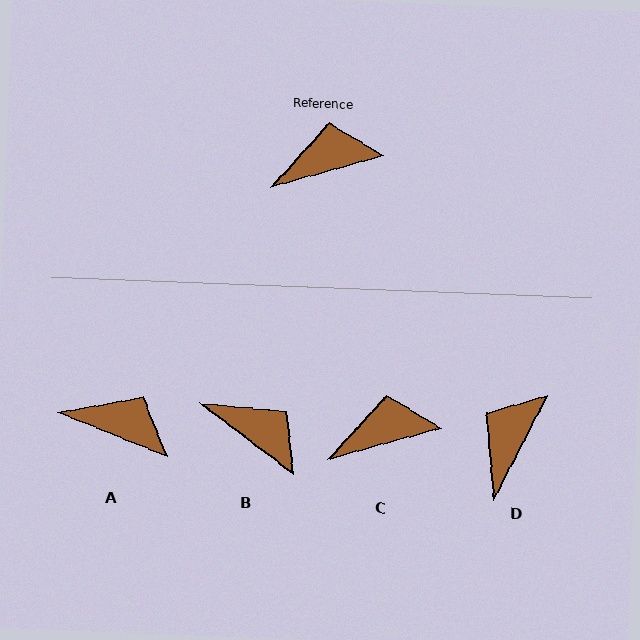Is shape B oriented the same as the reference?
No, it is off by about 53 degrees.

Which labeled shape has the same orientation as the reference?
C.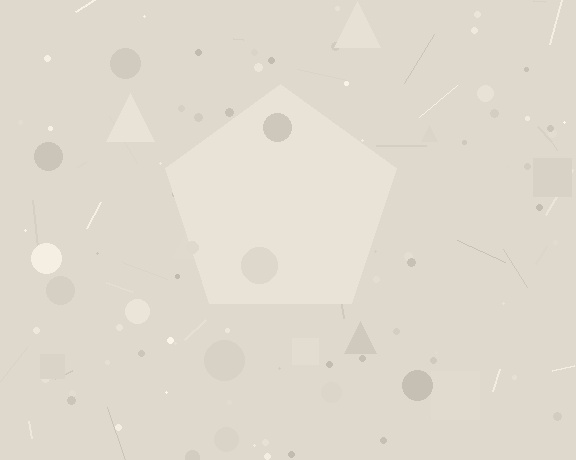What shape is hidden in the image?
A pentagon is hidden in the image.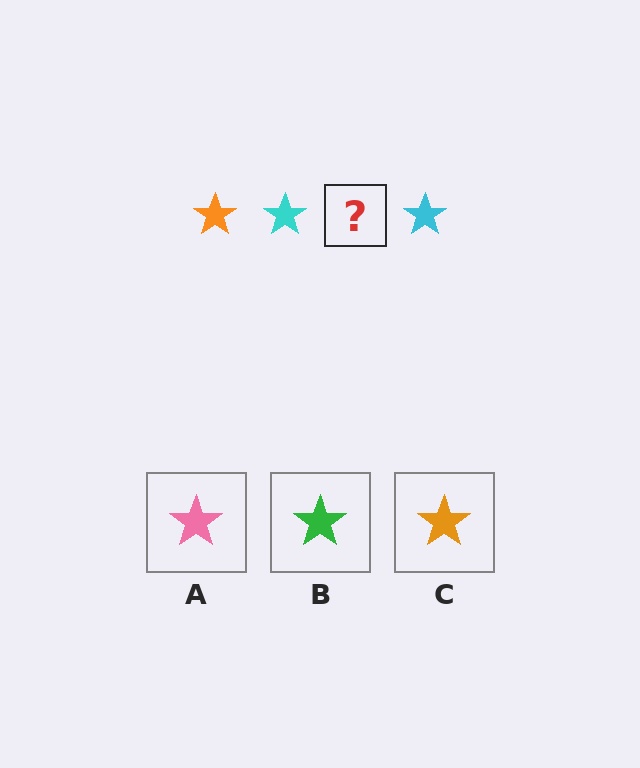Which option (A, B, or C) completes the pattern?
C.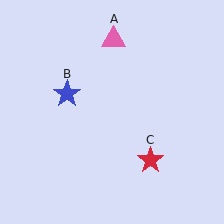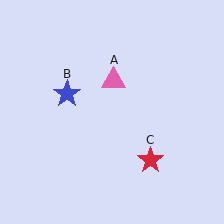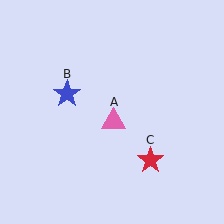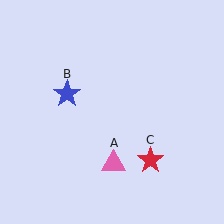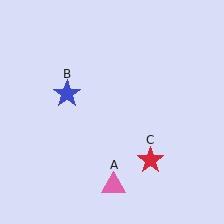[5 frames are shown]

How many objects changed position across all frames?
1 object changed position: pink triangle (object A).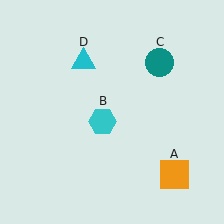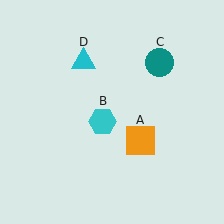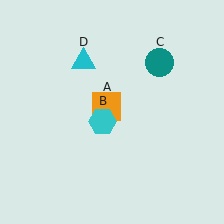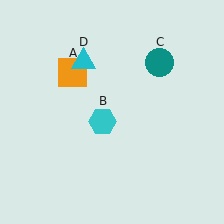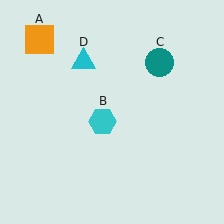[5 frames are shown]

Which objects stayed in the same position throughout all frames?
Cyan hexagon (object B) and teal circle (object C) and cyan triangle (object D) remained stationary.